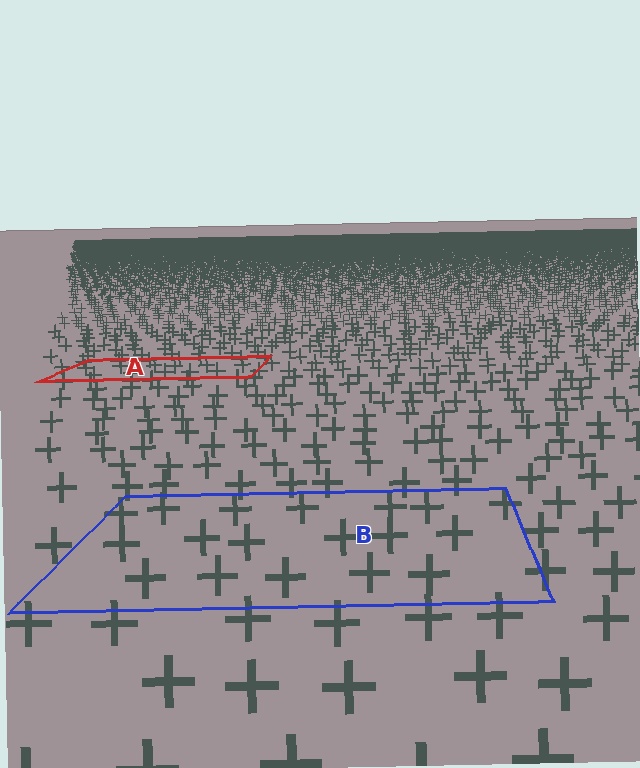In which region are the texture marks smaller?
The texture marks are smaller in region A, because it is farther away.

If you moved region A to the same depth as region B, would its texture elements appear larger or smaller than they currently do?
They would appear larger. At a closer depth, the same texture elements are projected at a bigger on-screen size.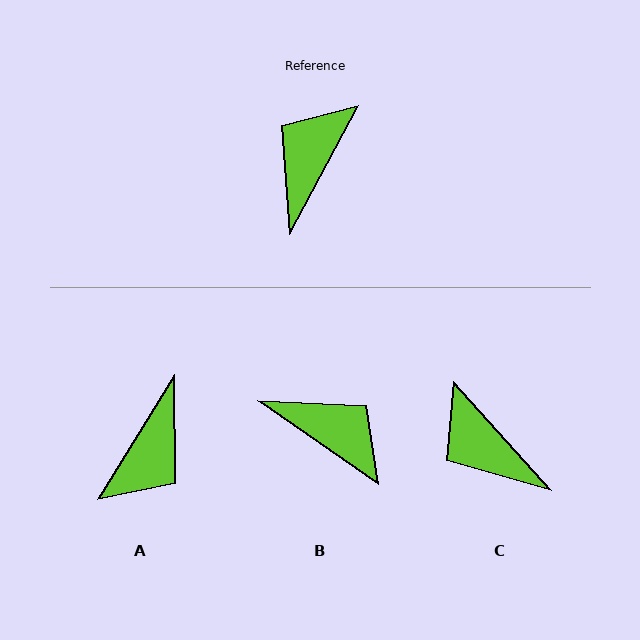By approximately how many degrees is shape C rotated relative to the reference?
Approximately 70 degrees counter-clockwise.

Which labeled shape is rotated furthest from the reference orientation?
A, about 177 degrees away.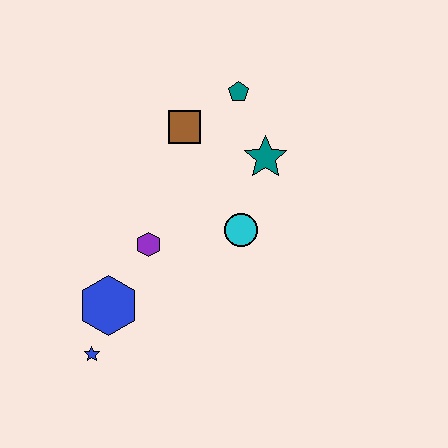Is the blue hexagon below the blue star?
No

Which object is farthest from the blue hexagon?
The teal pentagon is farthest from the blue hexagon.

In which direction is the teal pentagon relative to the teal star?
The teal pentagon is above the teal star.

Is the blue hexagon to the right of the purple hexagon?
No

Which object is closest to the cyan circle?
The teal star is closest to the cyan circle.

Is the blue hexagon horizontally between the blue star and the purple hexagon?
Yes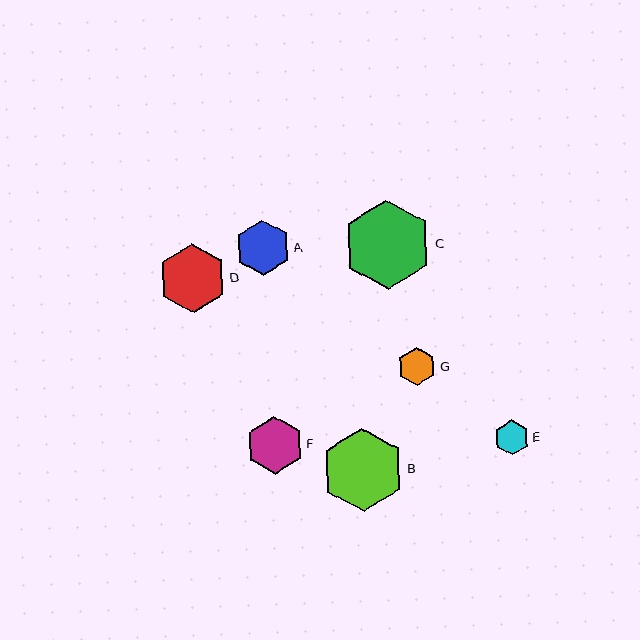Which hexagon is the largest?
Hexagon C is the largest with a size of approximately 89 pixels.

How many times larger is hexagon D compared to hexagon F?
Hexagon D is approximately 1.2 times the size of hexagon F.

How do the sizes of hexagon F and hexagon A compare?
Hexagon F and hexagon A are approximately the same size.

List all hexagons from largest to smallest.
From largest to smallest: C, B, D, F, A, G, E.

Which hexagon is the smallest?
Hexagon E is the smallest with a size of approximately 35 pixels.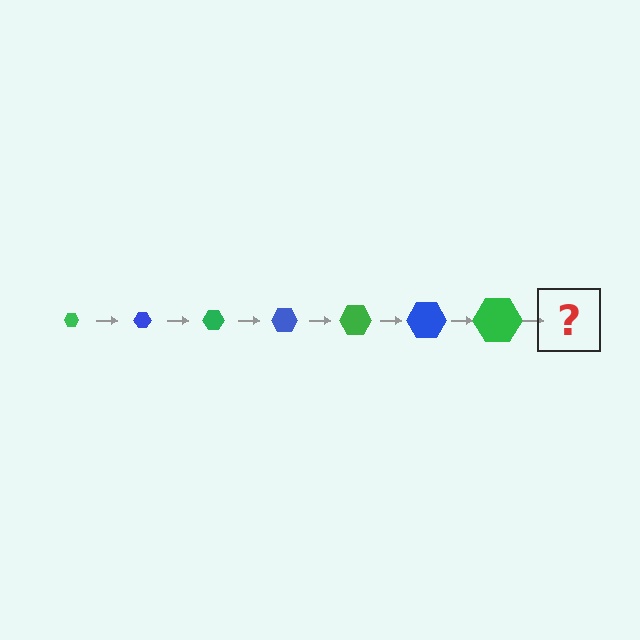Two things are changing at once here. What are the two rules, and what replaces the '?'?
The two rules are that the hexagon grows larger each step and the color cycles through green and blue. The '?' should be a blue hexagon, larger than the previous one.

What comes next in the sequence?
The next element should be a blue hexagon, larger than the previous one.